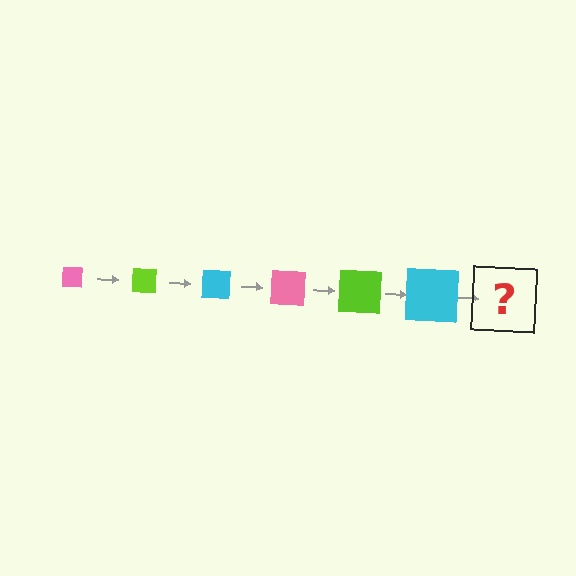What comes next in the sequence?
The next element should be a pink square, larger than the previous one.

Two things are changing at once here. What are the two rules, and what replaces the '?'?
The two rules are that the square grows larger each step and the color cycles through pink, lime, and cyan. The '?' should be a pink square, larger than the previous one.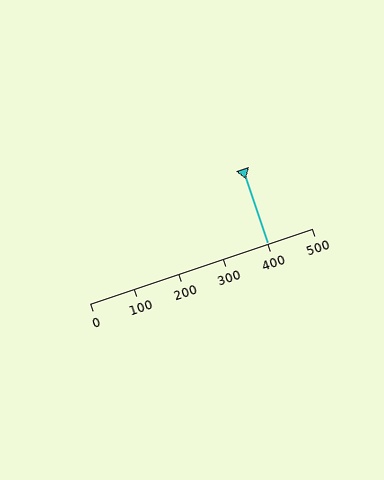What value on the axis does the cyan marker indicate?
The marker indicates approximately 400.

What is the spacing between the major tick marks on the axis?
The major ticks are spaced 100 apart.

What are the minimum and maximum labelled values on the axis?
The axis runs from 0 to 500.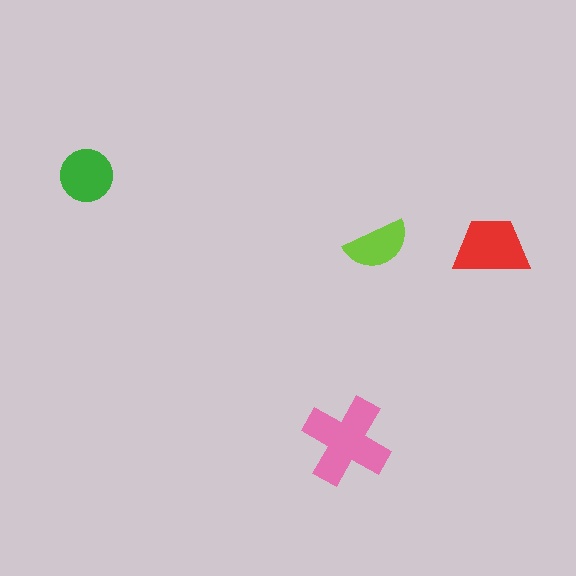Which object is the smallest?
The lime semicircle.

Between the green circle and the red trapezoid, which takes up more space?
The red trapezoid.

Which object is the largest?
The pink cross.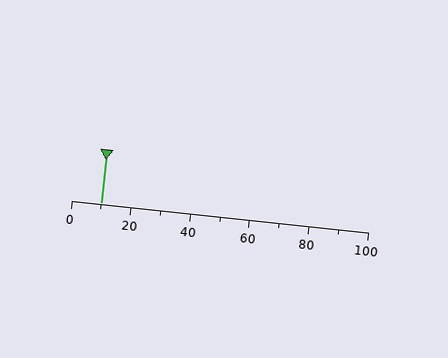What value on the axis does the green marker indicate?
The marker indicates approximately 10.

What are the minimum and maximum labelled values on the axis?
The axis runs from 0 to 100.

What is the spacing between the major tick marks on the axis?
The major ticks are spaced 20 apart.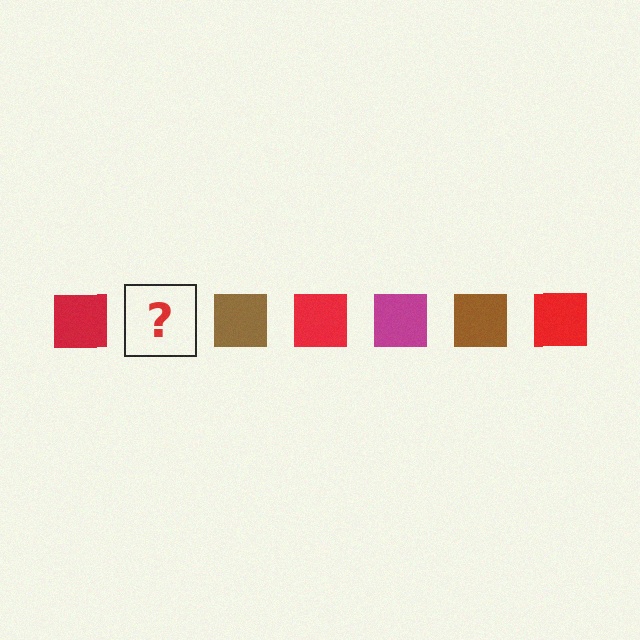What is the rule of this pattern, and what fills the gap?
The rule is that the pattern cycles through red, magenta, brown squares. The gap should be filled with a magenta square.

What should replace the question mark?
The question mark should be replaced with a magenta square.